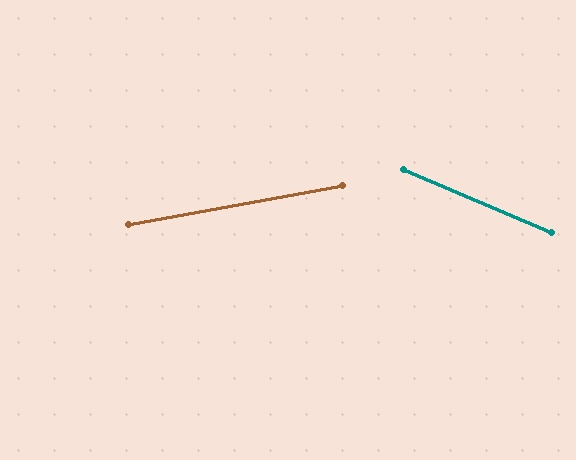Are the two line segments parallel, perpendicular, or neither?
Neither parallel nor perpendicular — they differ by about 34°.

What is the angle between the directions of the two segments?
Approximately 34 degrees.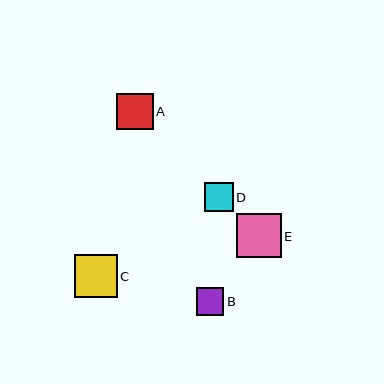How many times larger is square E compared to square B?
Square E is approximately 1.6 times the size of square B.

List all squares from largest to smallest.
From largest to smallest: E, C, A, D, B.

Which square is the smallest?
Square B is the smallest with a size of approximately 28 pixels.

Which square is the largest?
Square E is the largest with a size of approximately 45 pixels.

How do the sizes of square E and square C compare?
Square E and square C are approximately the same size.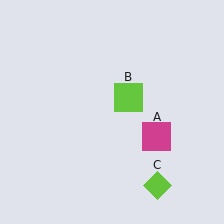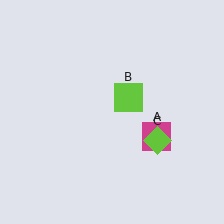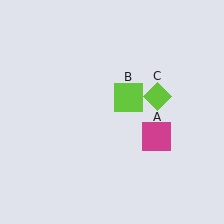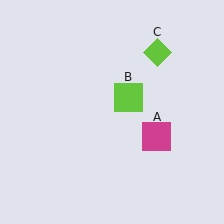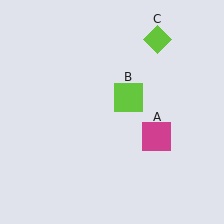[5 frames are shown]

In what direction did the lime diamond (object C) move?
The lime diamond (object C) moved up.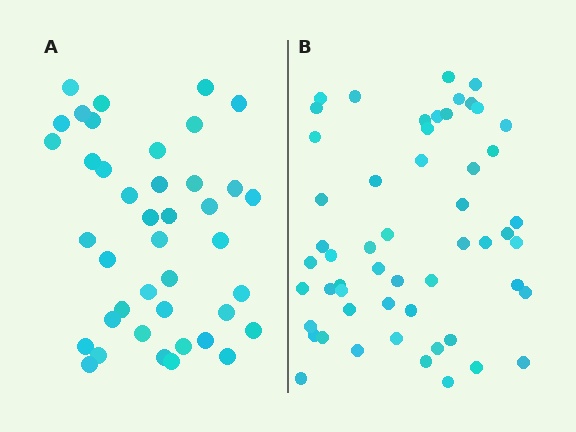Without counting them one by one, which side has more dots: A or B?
Region B (the right region) has more dots.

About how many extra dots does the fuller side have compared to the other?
Region B has approximately 15 more dots than region A.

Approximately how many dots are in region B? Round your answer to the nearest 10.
About 50 dots. (The exact count is 54, which rounds to 50.)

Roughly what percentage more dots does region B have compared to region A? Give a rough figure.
About 30% more.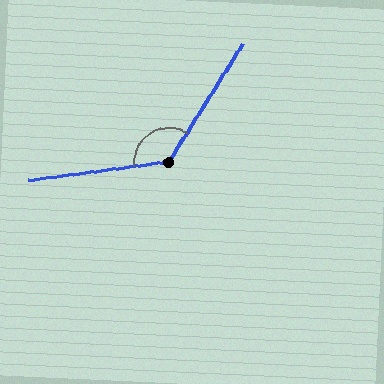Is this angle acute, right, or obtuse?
It is obtuse.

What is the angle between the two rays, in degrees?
Approximately 130 degrees.